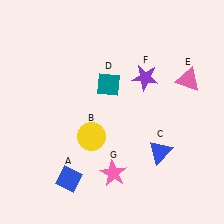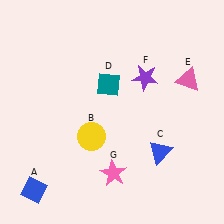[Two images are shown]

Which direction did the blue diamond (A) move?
The blue diamond (A) moved left.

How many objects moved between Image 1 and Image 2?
1 object moved between the two images.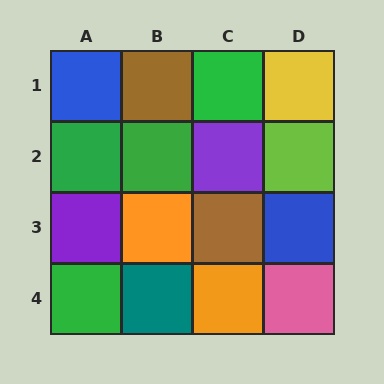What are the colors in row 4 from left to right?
Green, teal, orange, pink.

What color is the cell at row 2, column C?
Purple.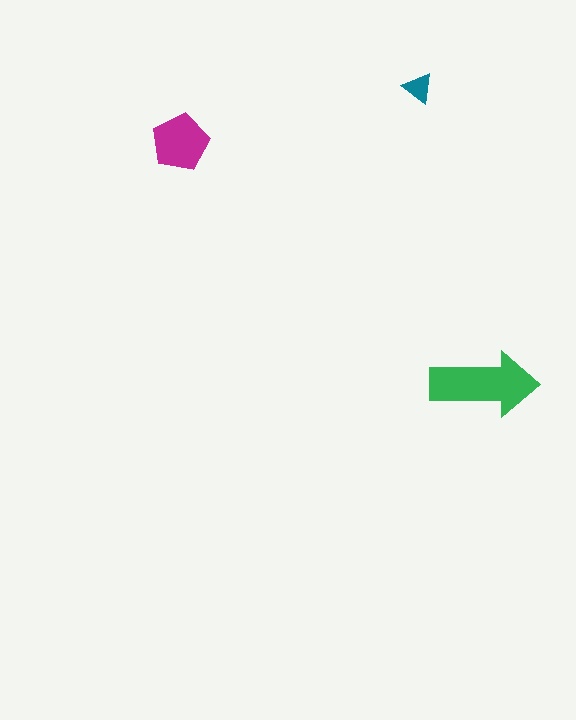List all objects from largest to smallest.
The green arrow, the magenta pentagon, the teal triangle.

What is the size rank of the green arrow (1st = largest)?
1st.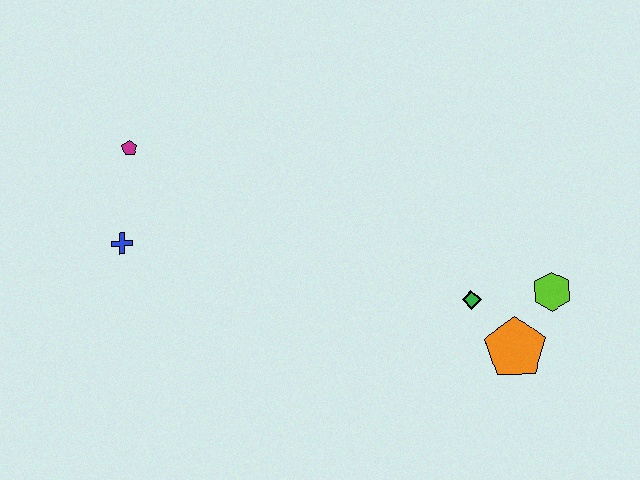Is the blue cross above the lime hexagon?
Yes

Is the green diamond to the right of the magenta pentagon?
Yes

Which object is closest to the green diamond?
The orange pentagon is closest to the green diamond.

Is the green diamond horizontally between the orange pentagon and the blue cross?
Yes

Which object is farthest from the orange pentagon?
The magenta pentagon is farthest from the orange pentagon.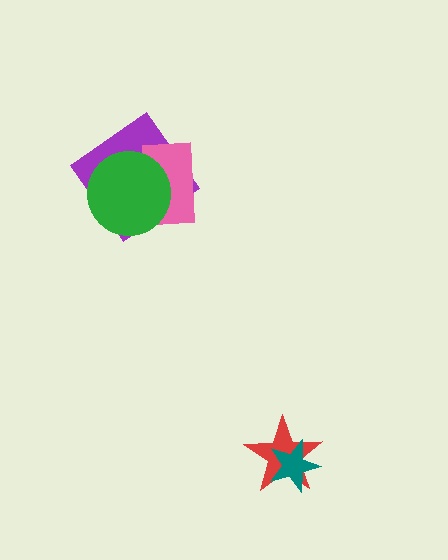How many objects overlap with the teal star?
1 object overlaps with the teal star.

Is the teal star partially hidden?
No, no other shape covers it.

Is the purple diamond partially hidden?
Yes, it is partially covered by another shape.